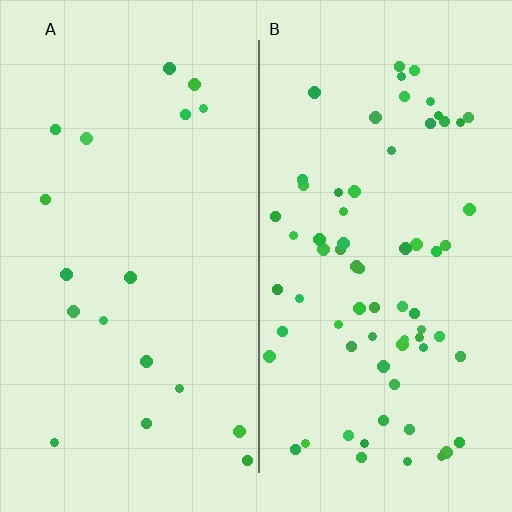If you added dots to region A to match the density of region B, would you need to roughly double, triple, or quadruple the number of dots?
Approximately quadruple.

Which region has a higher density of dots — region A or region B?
B (the right).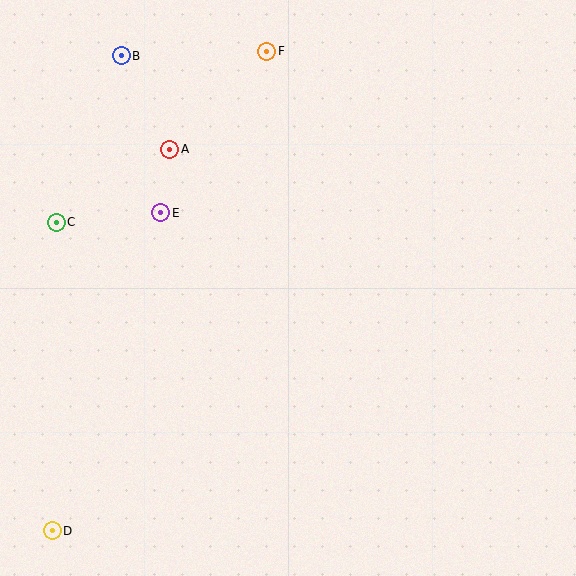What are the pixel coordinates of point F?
Point F is at (267, 51).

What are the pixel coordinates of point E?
Point E is at (161, 213).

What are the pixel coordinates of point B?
Point B is at (121, 56).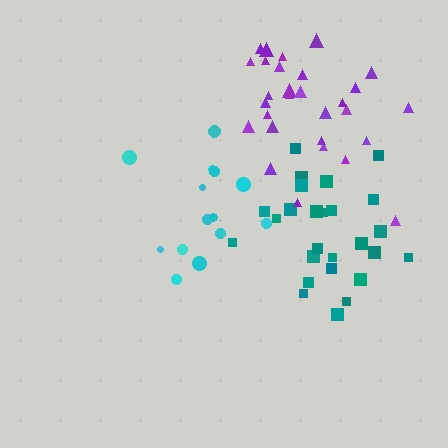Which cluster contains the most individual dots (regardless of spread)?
Purple (29).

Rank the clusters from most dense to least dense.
teal, purple, cyan.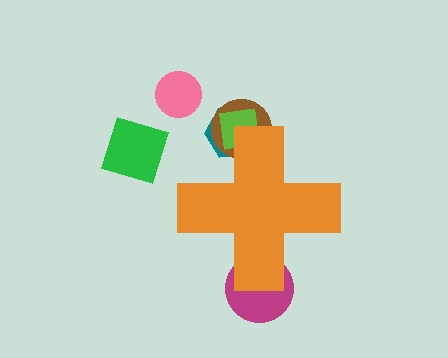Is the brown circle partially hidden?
Yes, the brown circle is partially hidden behind the orange cross.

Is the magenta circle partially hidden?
Yes, the magenta circle is partially hidden behind the orange cross.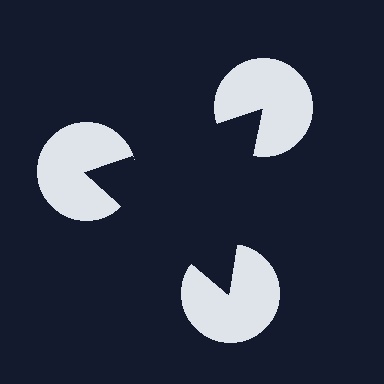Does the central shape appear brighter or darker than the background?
It typically appears slightly darker than the background, even though no actual brightness change is drawn.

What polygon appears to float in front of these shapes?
An illusory triangle — its edges are inferred from the aligned wedge cuts in the pac-man discs, not physically drawn.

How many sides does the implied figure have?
3 sides.